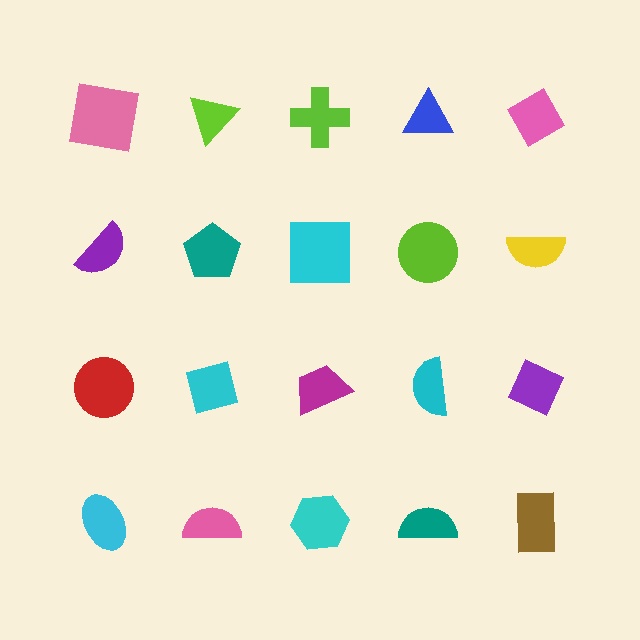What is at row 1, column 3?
A lime cross.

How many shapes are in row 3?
5 shapes.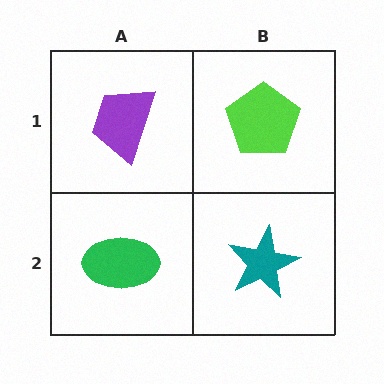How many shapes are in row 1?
2 shapes.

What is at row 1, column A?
A purple trapezoid.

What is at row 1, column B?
A lime pentagon.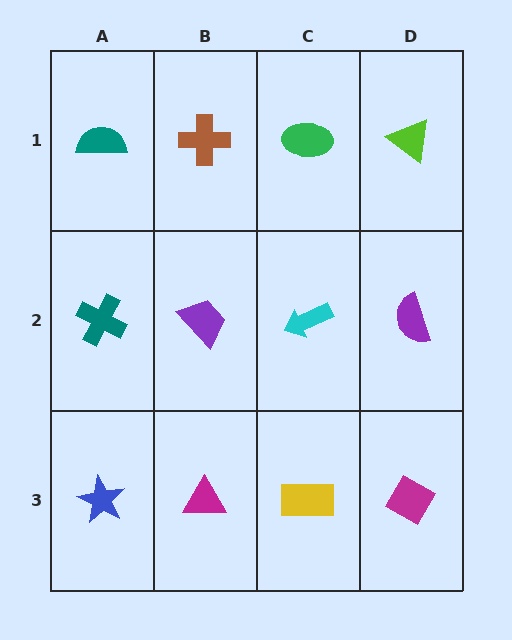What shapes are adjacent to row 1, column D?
A purple semicircle (row 2, column D), a green ellipse (row 1, column C).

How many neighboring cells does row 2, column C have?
4.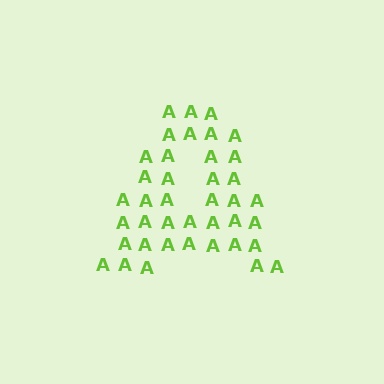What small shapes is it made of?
It is made of small letter A's.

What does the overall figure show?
The overall figure shows the letter A.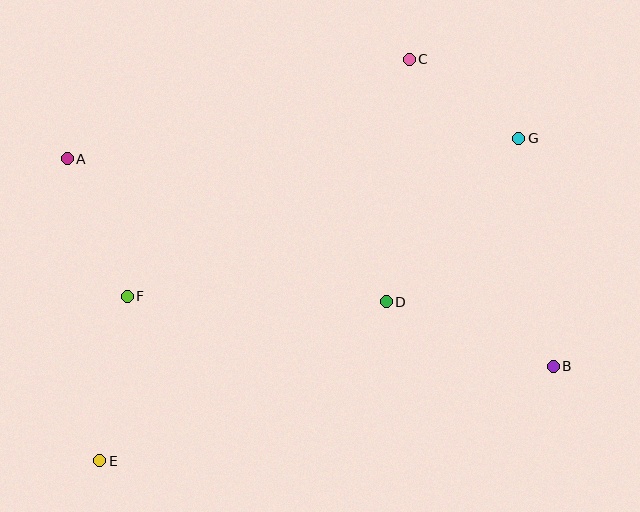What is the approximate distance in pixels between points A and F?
The distance between A and F is approximately 150 pixels.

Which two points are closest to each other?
Points C and G are closest to each other.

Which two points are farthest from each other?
Points E and G are farthest from each other.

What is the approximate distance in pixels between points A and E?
The distance between A and E is approximately 304 pixels.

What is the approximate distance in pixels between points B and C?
The distance between B and C is approximately 339 pixels.